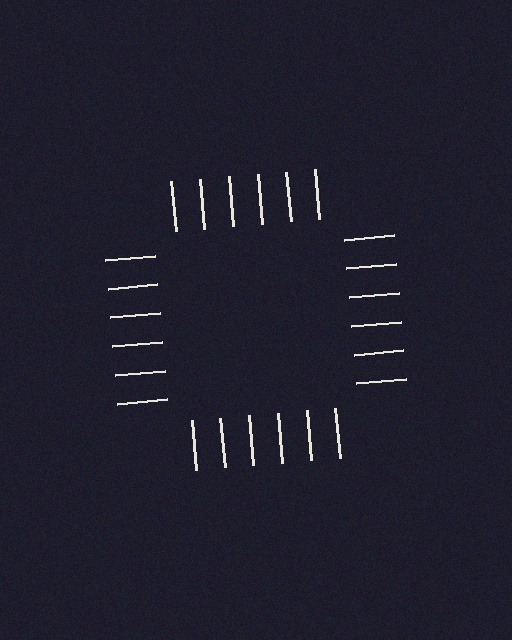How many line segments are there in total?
24 — 6 along each of the 4 edges.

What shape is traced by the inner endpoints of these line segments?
An illusory square — the line segments terminate on its edges but no continuous stroke is drawn.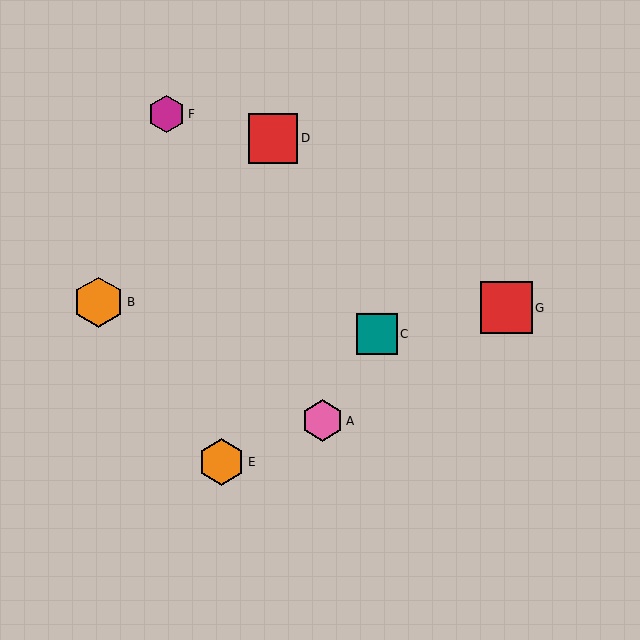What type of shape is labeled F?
Shape F is a magenta hexagon.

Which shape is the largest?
The red square (labeled G) is the largest.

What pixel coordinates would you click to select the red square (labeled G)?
Click at (506, 308) to select the red square G.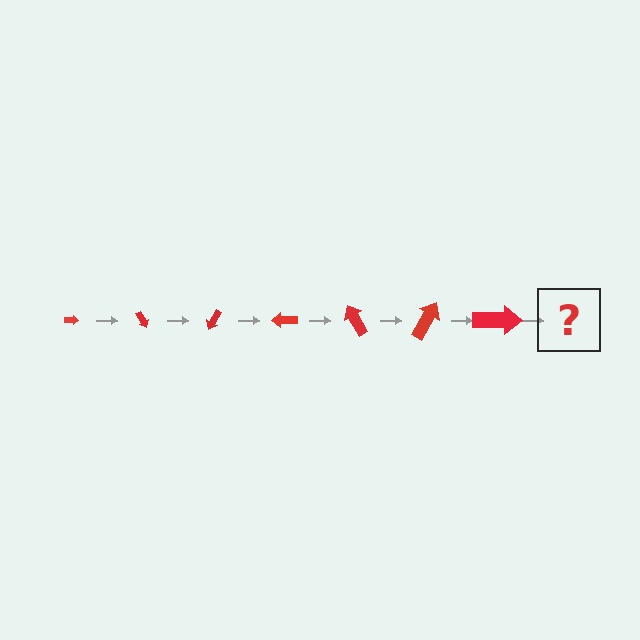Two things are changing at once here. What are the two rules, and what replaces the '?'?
The two rules are that the arrow grows larger each step and it rotates 60 degrees each step. The '?' should be an arrow, larger than the previous one and rotated 420 degrees from the start.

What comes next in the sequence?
The next element should be an arrow, larger than the previous one and rotated 420 degrees from the start.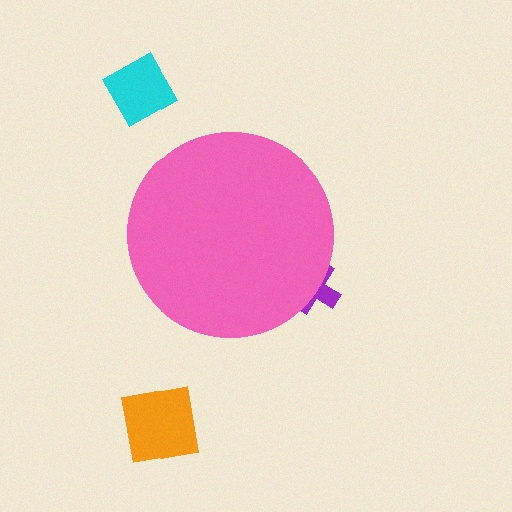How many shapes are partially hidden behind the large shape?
1 shape is partially hidden.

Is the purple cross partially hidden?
Yes, the purple cross is partially hidden behind the pink circle.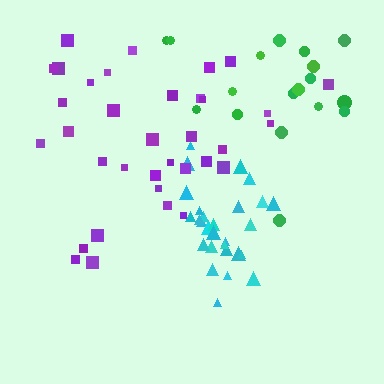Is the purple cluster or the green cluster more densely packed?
Purple.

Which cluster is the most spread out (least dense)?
Green.